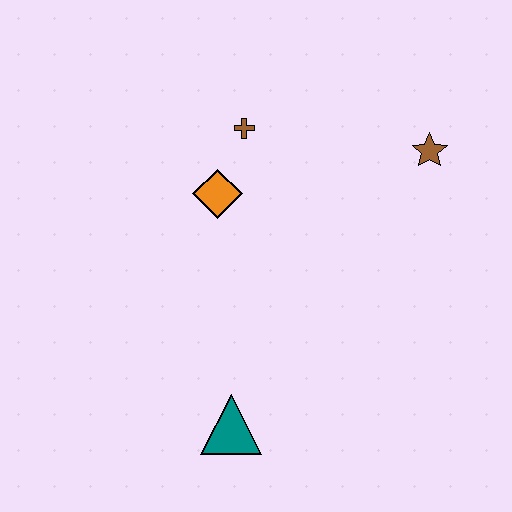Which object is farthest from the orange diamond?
The teal triangle is farthest from the orange diamond.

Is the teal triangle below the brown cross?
Yes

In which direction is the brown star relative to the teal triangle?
The brown star is above the teal triangle.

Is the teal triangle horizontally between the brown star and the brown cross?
No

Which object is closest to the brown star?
The brown cross is closest to the brown star.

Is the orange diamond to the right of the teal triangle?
No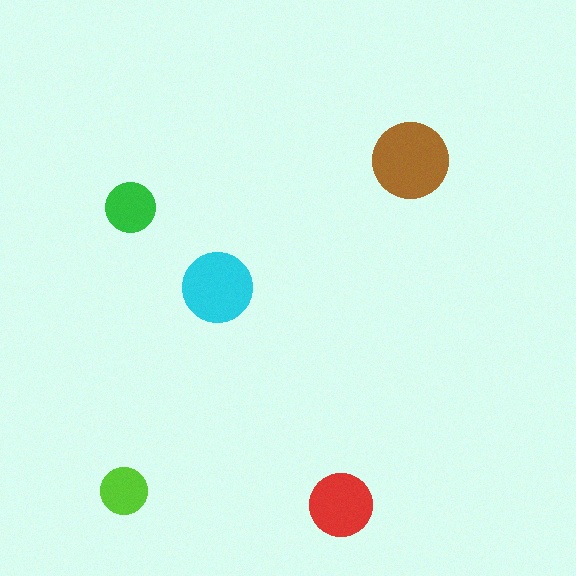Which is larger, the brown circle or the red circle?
The brown one.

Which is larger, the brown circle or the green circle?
The brown one.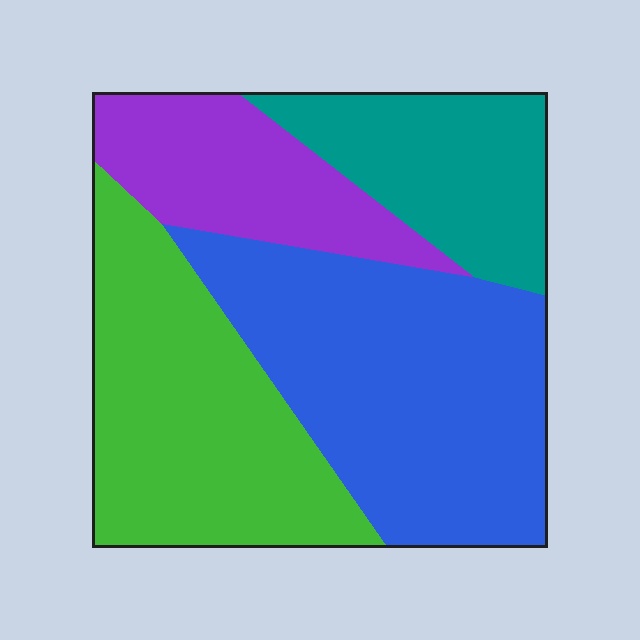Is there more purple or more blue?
Blue.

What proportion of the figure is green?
Green covers roughly 30% of the figure.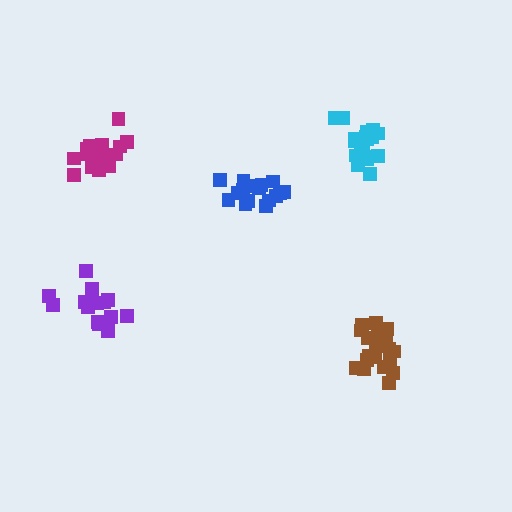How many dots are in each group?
Group 1: 15 dots, Group 2: 17 dots, Group 3: 19 dots, Group 4: 21 dots, Group 5: 18 dots (90 total).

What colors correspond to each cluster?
The clusters are colored: purple, blue, cyan, brown, magenta.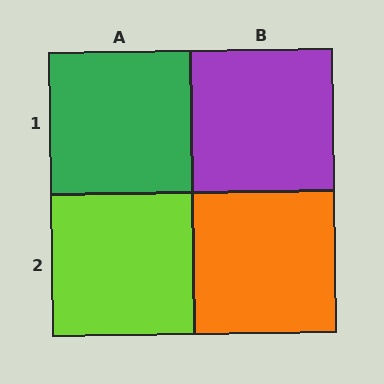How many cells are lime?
1 cell is lime.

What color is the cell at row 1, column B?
Purple.